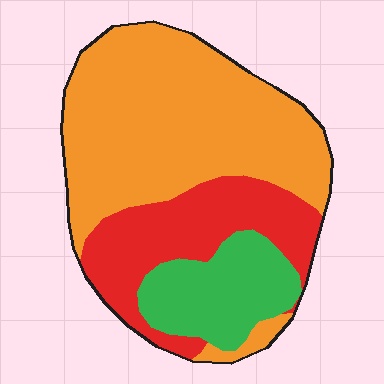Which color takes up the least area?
Green, at roughly 20%.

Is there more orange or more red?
Orange.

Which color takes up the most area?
Orange, at roughly 55%.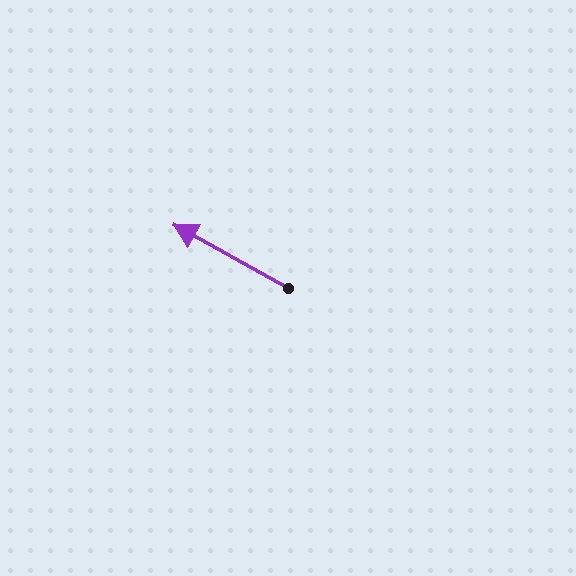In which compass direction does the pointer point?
Northwest.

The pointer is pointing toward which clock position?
Roughly 10 o'clock.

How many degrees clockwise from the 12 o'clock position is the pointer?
Approximately 299 degrees.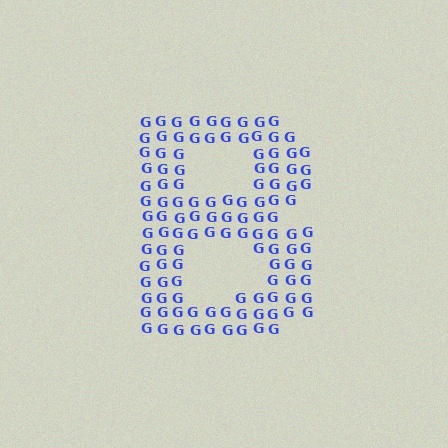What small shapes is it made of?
It is made of small letter G's.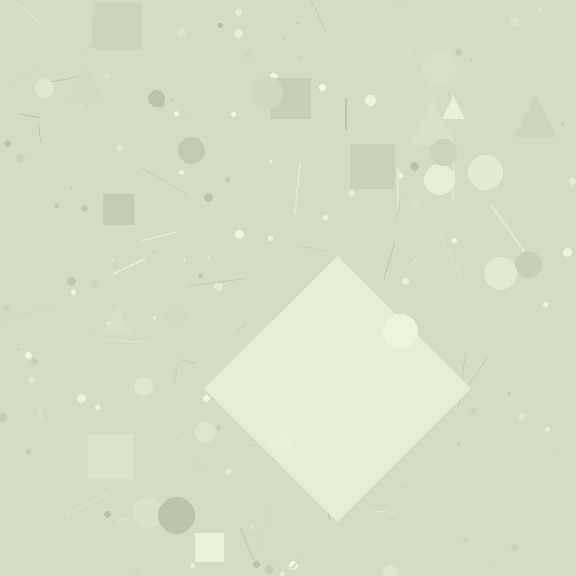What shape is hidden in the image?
A diamond is hidden in the image.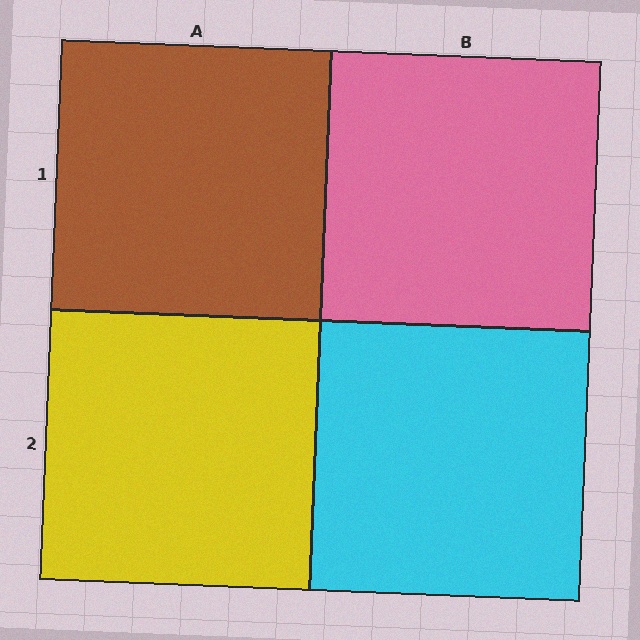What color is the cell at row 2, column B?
Cyan.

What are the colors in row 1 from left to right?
Brown, pink.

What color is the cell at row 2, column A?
Yellow.